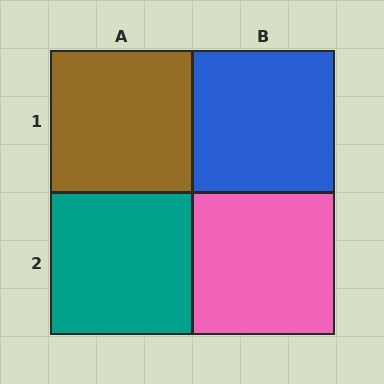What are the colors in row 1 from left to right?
Brown, blue.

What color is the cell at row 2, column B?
Pink.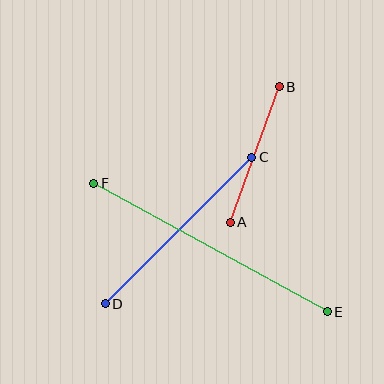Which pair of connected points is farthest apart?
Points E and F are farthest apart.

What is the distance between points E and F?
The distance is approximately 267 pixels.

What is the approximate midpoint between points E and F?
The midpoint is at approximately (210, 247) pixels.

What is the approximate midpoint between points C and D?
The midpoint is at approximately (179, 230) pixels.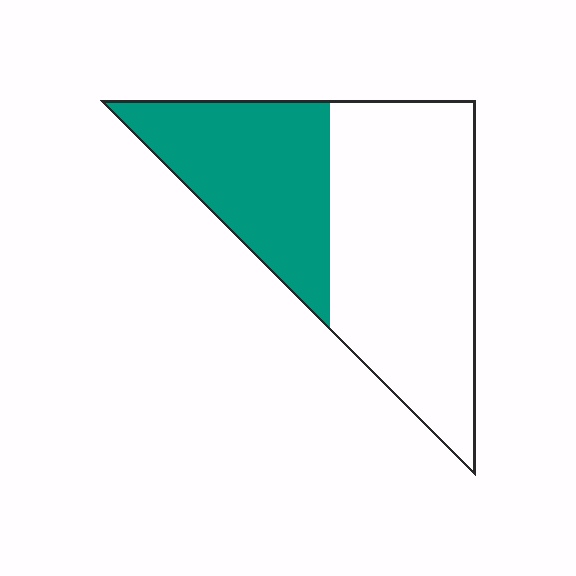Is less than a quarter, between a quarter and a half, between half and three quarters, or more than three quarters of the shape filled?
Between a quarter and a half.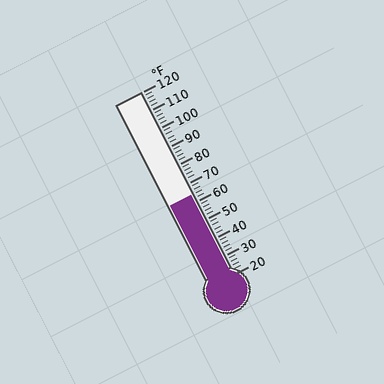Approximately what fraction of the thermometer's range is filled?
The thermometer is filled to approximately 45% of its range.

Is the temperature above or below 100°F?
The temperature is below 100°F.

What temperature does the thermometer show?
The thermometer shows approximately 64°F.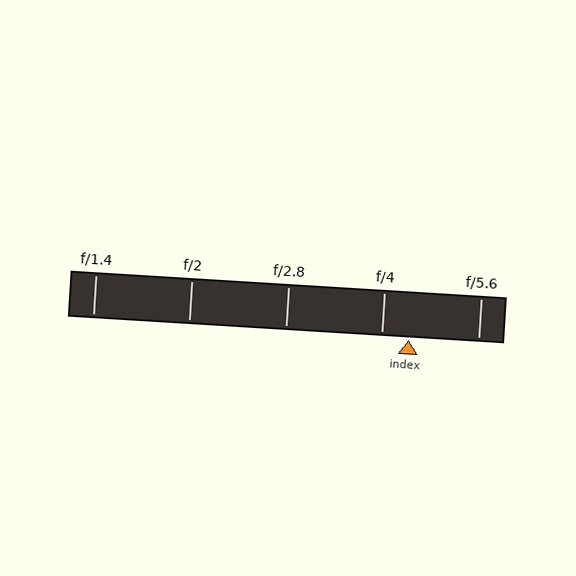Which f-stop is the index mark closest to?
The index mark is closest to f/4.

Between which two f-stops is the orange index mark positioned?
The index mark is between f/4 and f/5.6.